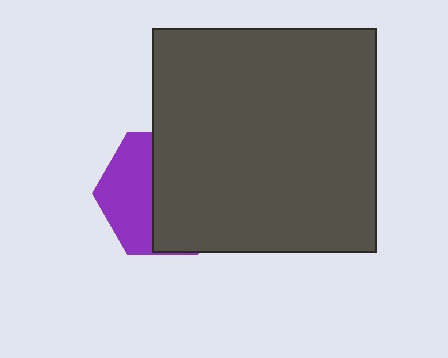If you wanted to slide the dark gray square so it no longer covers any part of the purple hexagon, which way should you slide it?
Slide it right — that is the most direct way to separate the two shapes.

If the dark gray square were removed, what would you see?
You would see the complete purple hexagon.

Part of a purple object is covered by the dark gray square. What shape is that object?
It is a hexagon.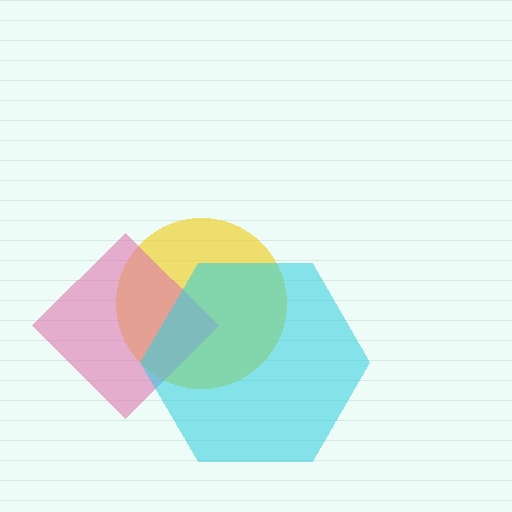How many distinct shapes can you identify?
There are 3 distinct shapes: a yellow circle, a pink diamond, a cyan hexagon.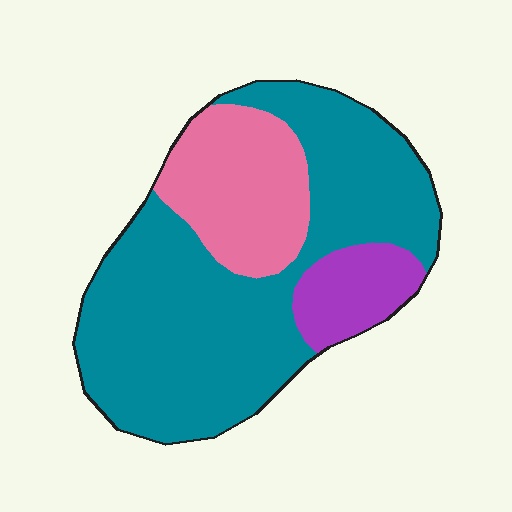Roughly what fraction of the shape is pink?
Pink covers about 20% of the shape.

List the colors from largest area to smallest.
From largest to smallest: teal, pink, purple.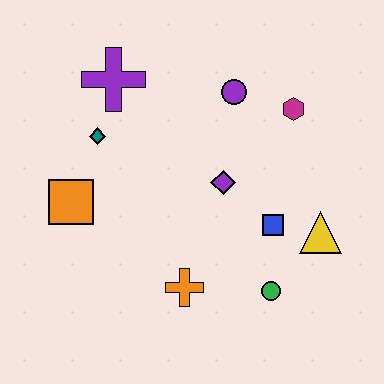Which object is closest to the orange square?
The teal diamond is closest to the orange square.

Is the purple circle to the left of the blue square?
Yes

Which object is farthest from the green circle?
The purple cross is farthest from the green circle.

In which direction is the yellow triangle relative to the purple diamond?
The yellow triangle is to the right of the purple diamond.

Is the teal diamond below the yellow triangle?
No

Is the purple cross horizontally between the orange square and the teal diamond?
No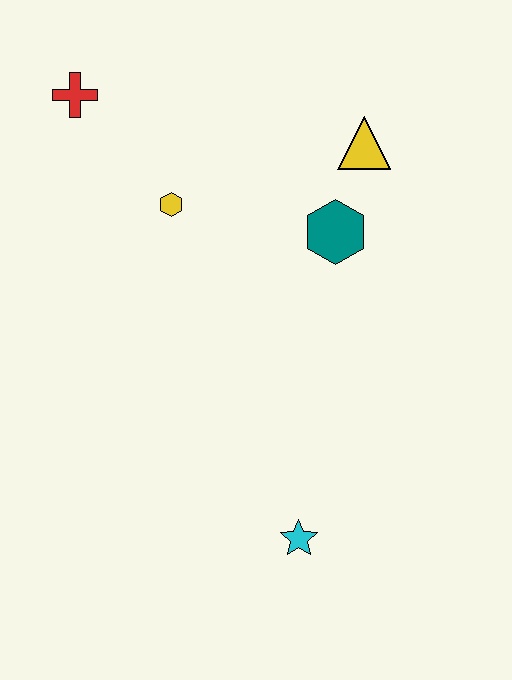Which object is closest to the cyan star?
The teal hexagon is closest to the cyan star.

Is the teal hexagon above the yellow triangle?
No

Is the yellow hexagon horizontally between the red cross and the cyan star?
Yes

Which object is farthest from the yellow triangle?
The cyan star is farthest from the yellow triangle.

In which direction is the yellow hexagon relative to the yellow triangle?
The yellow hexagon is to the left of the yellow triangle.